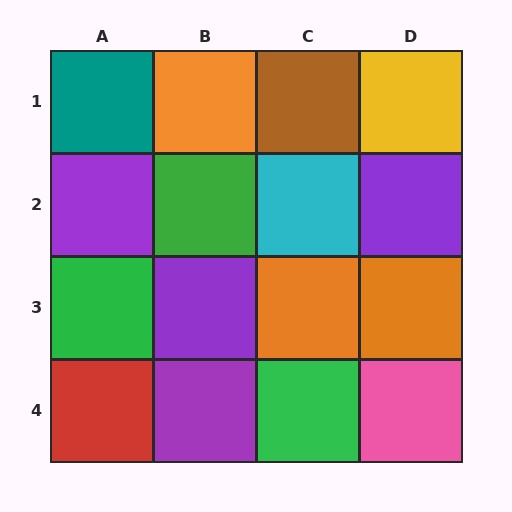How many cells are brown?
1 cell is brown.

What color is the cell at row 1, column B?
Orange.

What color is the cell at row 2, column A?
Purple.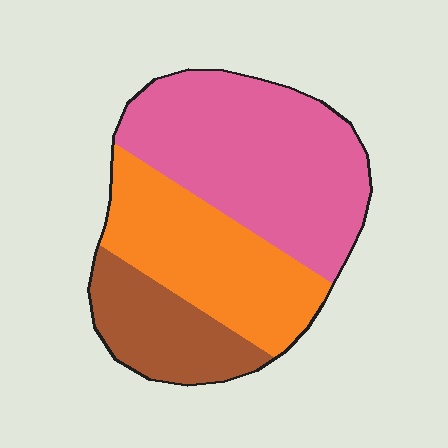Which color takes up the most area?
Pink, at roughly 50%.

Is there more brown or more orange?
Orange.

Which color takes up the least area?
Brown, at roughly 20%.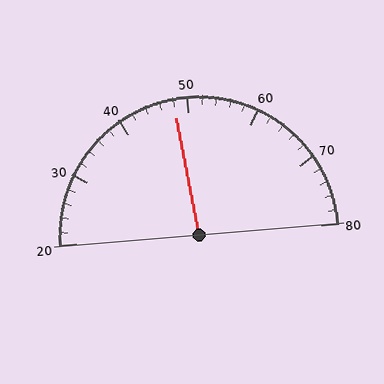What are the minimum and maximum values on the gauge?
The gauge ranges from 20 to 80.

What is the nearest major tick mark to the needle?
The nearest major tick mark is 50.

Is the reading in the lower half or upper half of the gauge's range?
The reading is in the lower half of the range (20 to 80).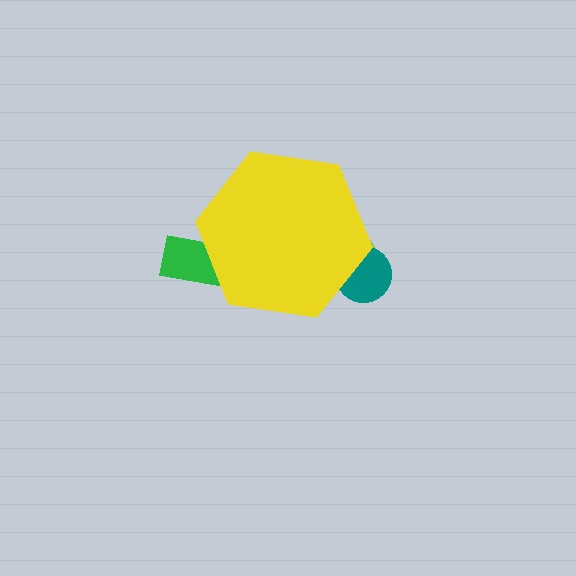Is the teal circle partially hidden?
Yes, the teal circle is partially hidden behind the yellow hexagon.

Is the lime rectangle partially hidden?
Yes, the lime rectangle is partially hidden behind the yellow hexagon.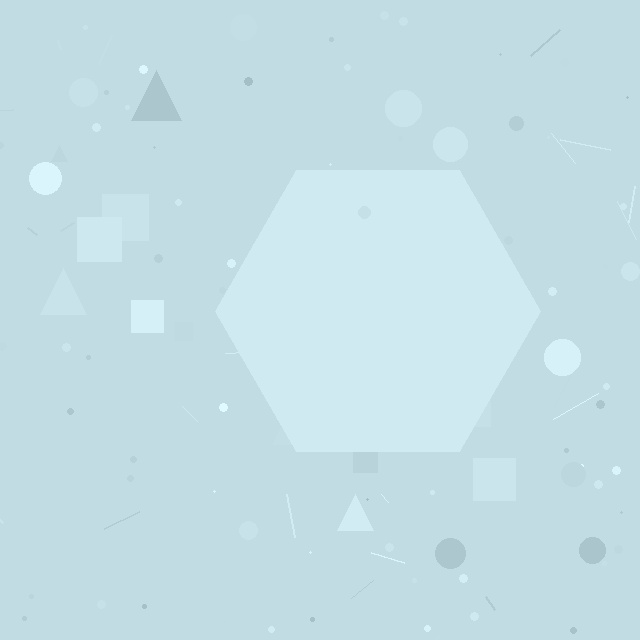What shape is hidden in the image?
A hexagon is hidden in the image.